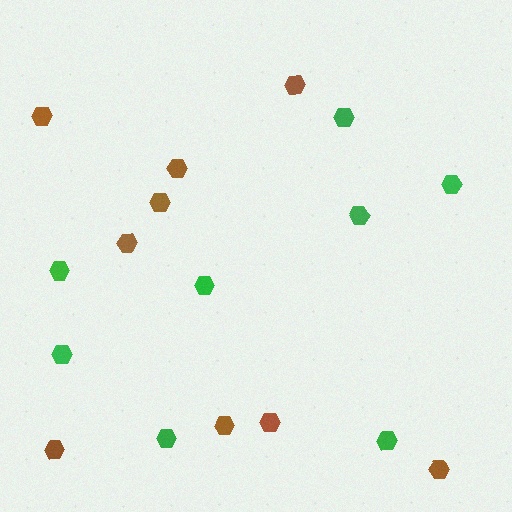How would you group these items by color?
There are 2 groups: one group of green hexagons (8) and one group of brown hexagons (9).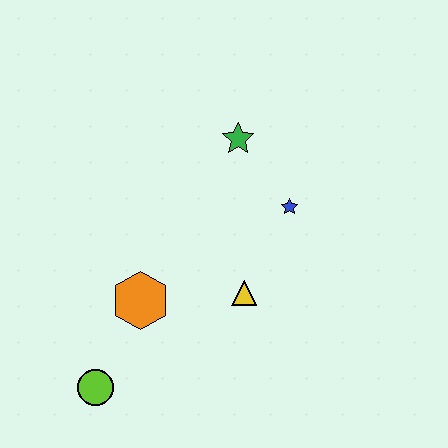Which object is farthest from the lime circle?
The green star is farthest from the lime circle.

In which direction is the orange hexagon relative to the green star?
The orange hexagon is below the green star.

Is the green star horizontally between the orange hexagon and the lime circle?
No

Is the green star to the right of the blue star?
No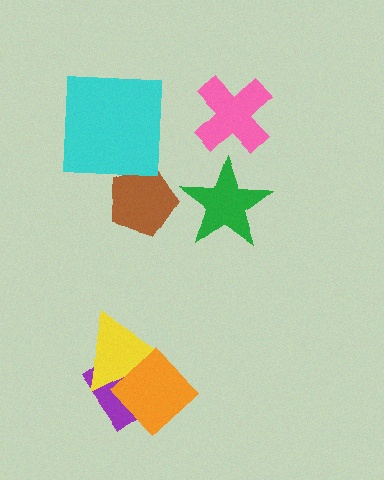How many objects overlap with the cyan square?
0 objects overlap with the cyan square.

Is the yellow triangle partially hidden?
Yes, it is partially covered by another shape.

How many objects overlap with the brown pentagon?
0 objects overlap with the brown pentagon.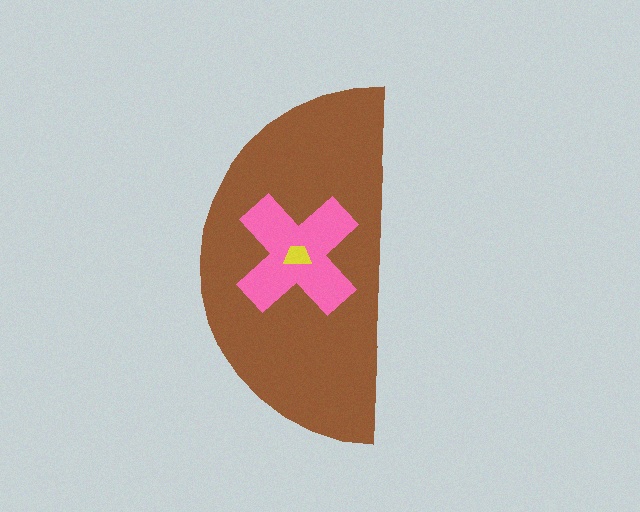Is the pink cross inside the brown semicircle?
Yes.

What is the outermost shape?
The brown semicircle.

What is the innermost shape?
The yellow trapezoid.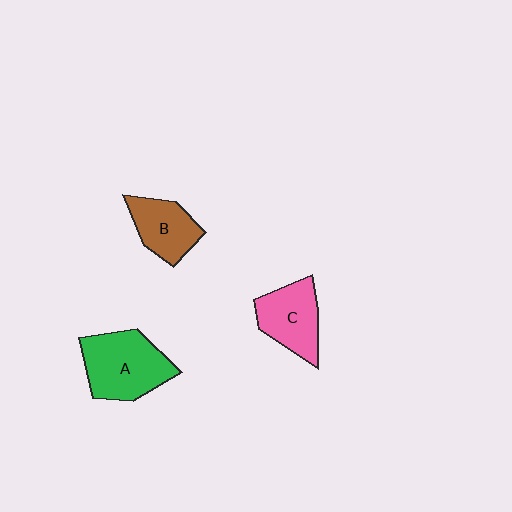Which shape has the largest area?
Shape A (green).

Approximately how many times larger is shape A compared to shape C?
Approximately 1.3 times.